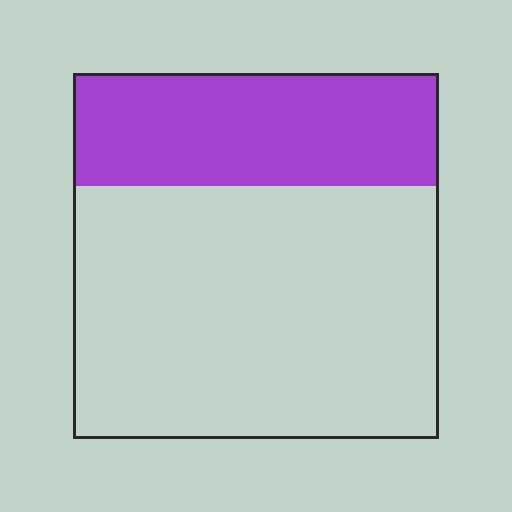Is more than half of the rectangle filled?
No.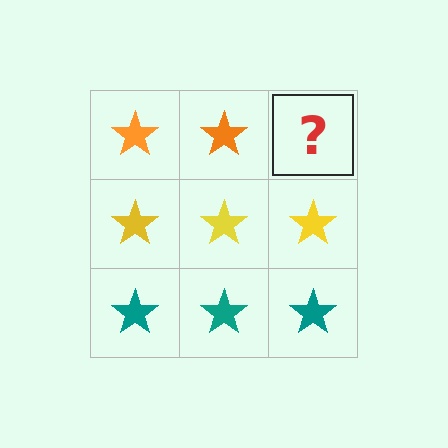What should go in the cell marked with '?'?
The missing cell should contain an orange star.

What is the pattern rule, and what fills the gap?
The rule is that each row has a consistent color. The gap should be filled with an orange star.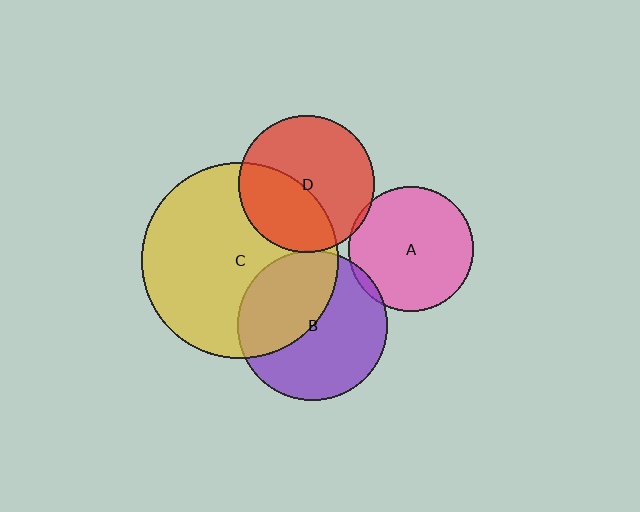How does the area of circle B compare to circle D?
Approximately 1.2 times.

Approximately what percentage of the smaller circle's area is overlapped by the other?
Approximately 5%.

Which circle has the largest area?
Circle C (yellow).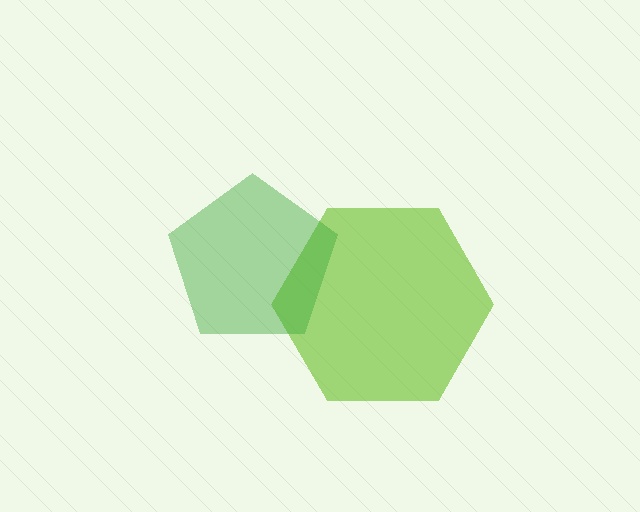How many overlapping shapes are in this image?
There are 2 overlapping shapes in the image.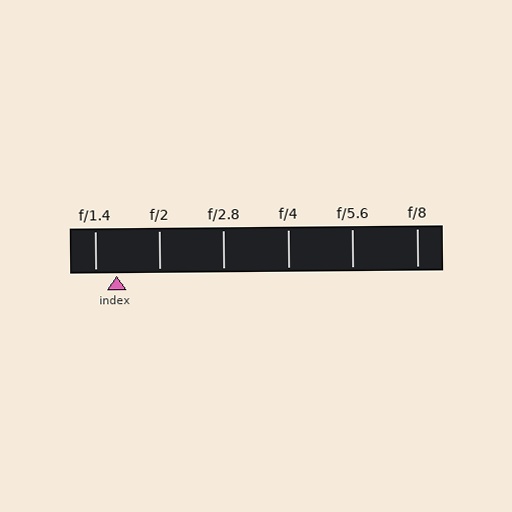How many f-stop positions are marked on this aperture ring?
There are 6 f-stop positions marked.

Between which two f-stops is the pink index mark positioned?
The index mark is between f/1.4 and f/2.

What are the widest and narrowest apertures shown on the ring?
The widest aperture shown is f/1.4 and the narrowest is f/8.